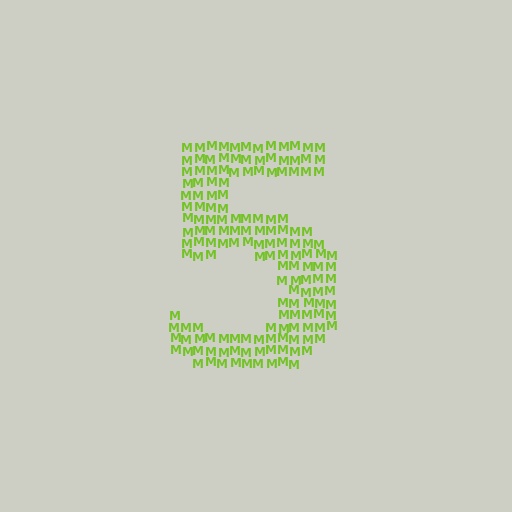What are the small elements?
The small elements are letter M's.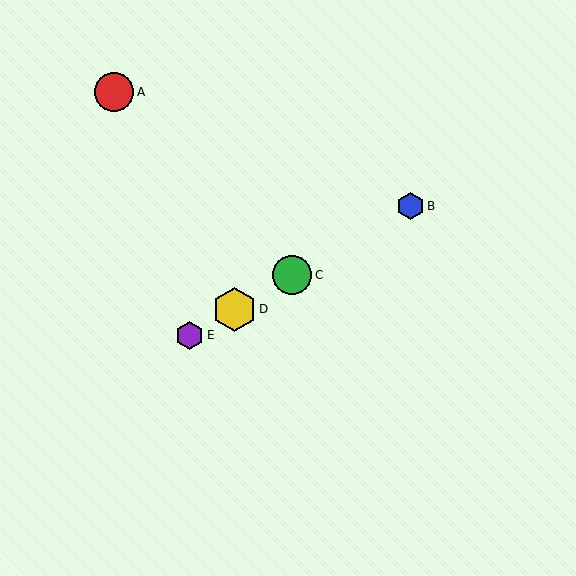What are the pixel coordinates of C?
Object C is at (292, 275).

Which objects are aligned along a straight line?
Objects B, C, D, E are aligned along a straight line.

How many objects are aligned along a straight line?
4 objects (B, C, D, E) are aligned along a straight line.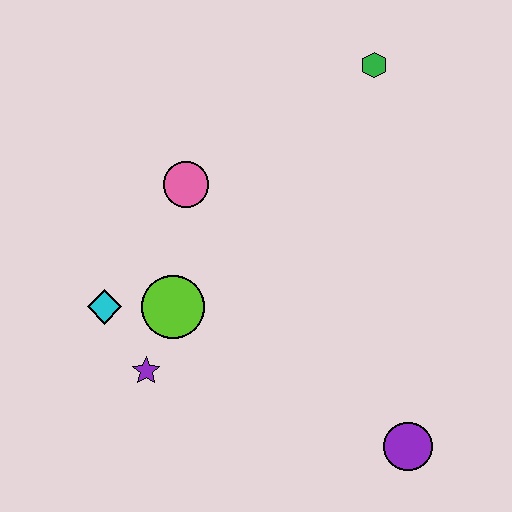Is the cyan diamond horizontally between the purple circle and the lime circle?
No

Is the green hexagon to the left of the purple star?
No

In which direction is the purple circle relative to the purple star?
The purple circle is to the right of the purple star.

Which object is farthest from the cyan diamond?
The green hexagon is farthest from the cyan diamond.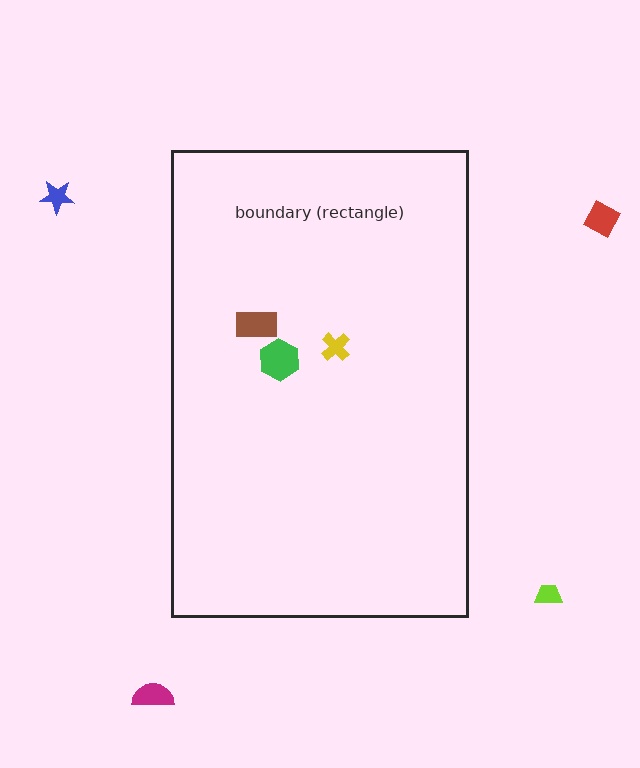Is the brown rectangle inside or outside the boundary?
Inside.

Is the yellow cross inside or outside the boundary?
Inside.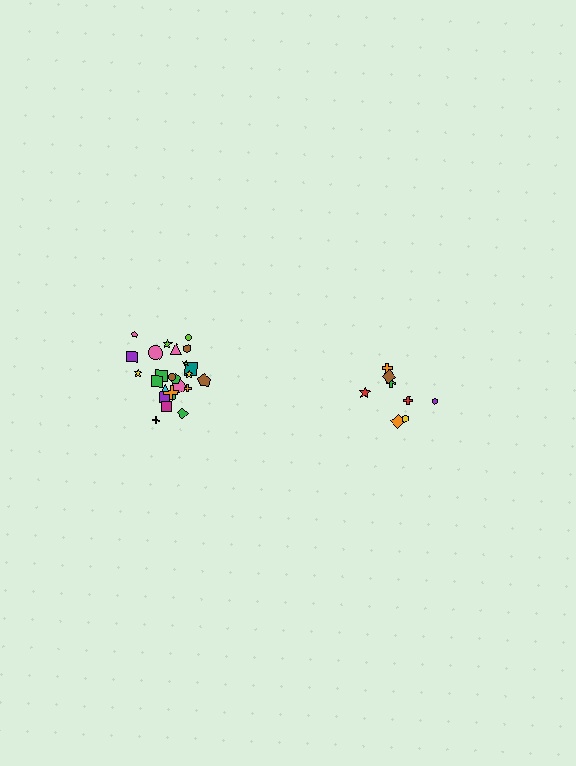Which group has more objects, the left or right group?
The left group.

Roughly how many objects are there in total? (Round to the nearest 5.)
Roughly 35 objects in total.